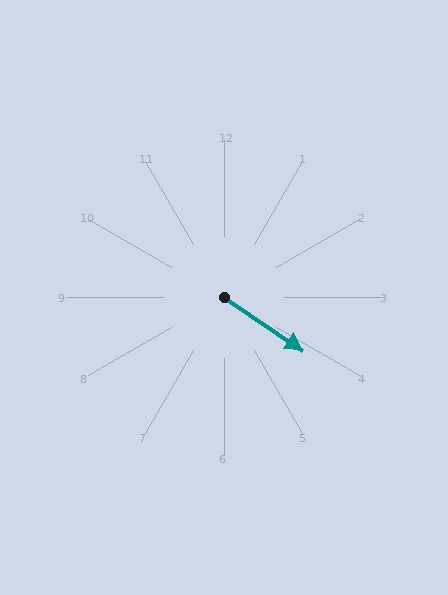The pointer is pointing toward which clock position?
Roughly 4 o'clock.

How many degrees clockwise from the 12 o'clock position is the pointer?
Approximately 124 degrees.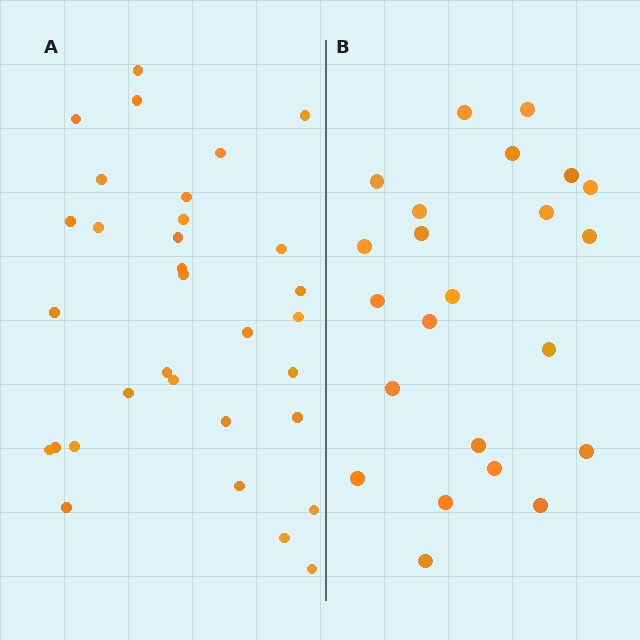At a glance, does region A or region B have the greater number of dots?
Region A (the left region) has more dots.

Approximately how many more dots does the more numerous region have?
Region A has roughly 8 or so more dots than region B.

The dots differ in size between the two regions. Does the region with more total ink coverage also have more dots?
No. Region B has more total ink coverage because its dots are larger, but region A actually contains more individual dots. Total area can be misleading — the number of items is what matters here.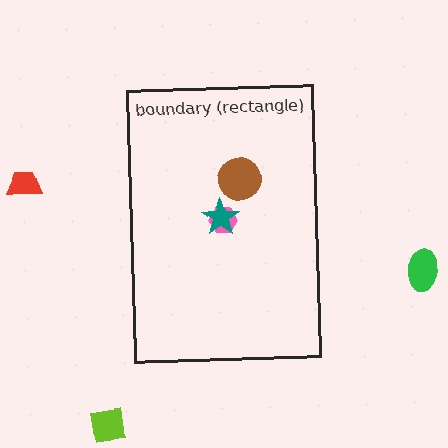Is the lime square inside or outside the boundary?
Outside.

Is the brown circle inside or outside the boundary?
Inside.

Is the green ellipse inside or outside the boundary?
Outside.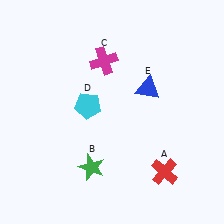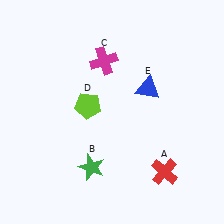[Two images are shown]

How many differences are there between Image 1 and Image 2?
There is 1 difference between the two images.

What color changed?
The pentagon (D) changed from cyan in Image 1 to lime in Image 2.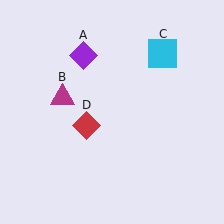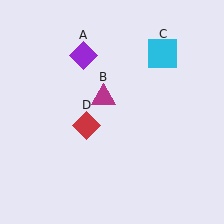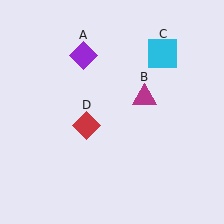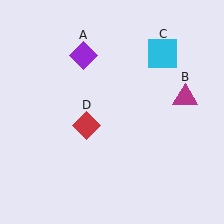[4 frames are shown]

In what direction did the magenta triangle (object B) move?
The magenta triangle (object B) moved right.